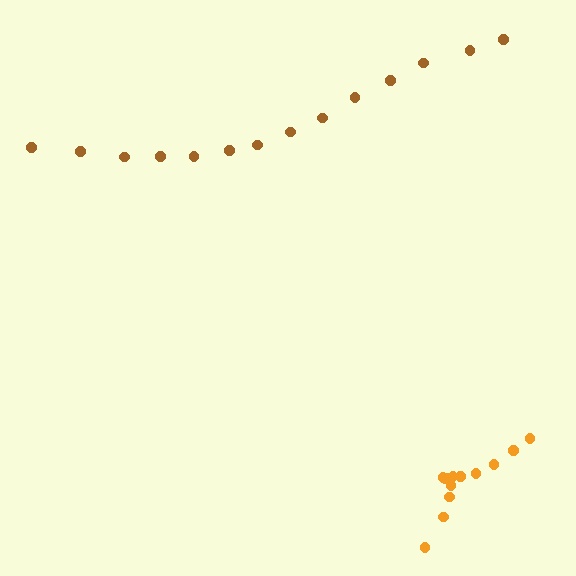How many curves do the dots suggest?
There are 2 distinct paths.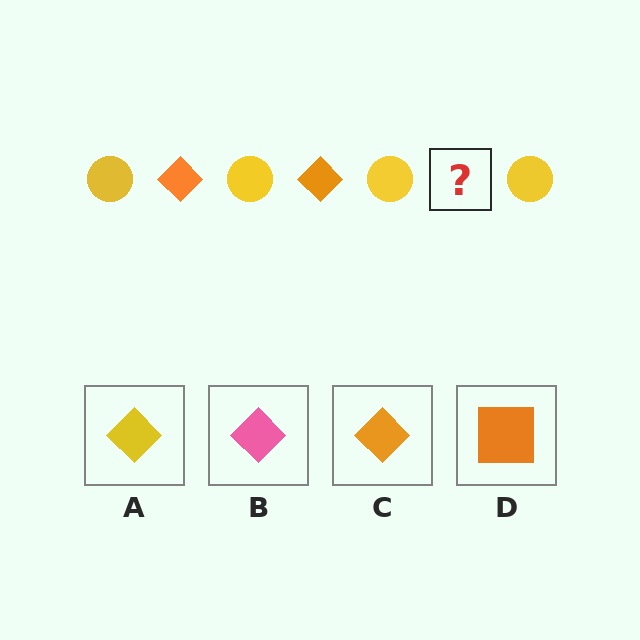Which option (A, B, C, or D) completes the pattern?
C.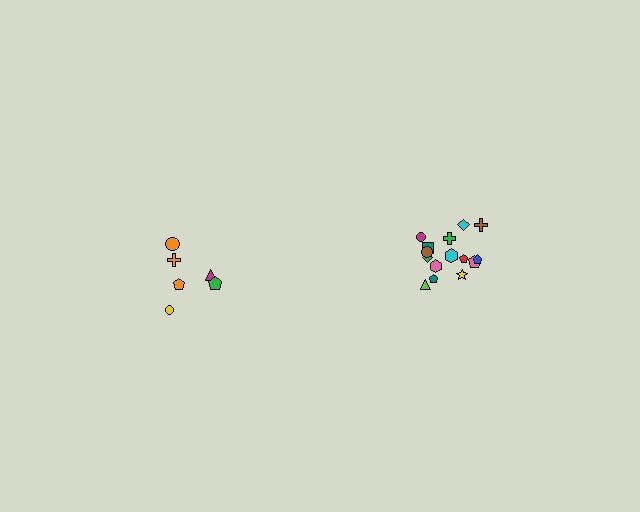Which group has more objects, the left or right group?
The right group.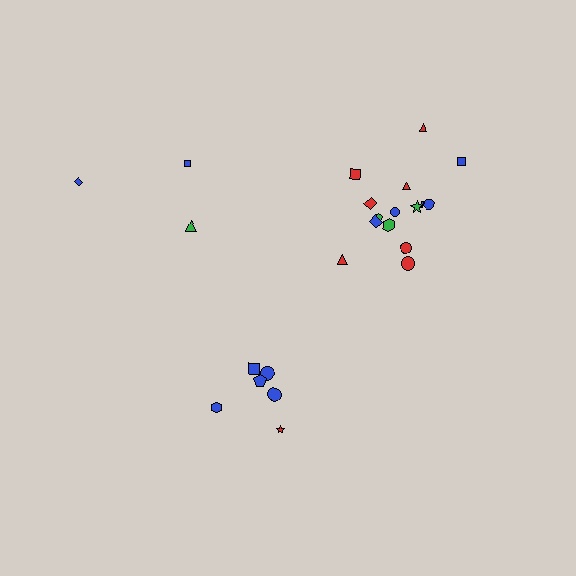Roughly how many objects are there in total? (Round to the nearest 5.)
Roughly 25 objects in total.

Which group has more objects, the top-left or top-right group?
The top-right group.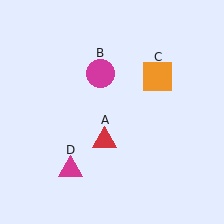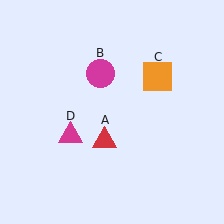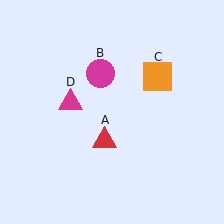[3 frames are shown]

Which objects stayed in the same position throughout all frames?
Red triangle (object A) and magenta circle (object B) and orange square (object C) remained stationary.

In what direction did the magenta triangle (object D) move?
The magenta triangle (object D) moved up.